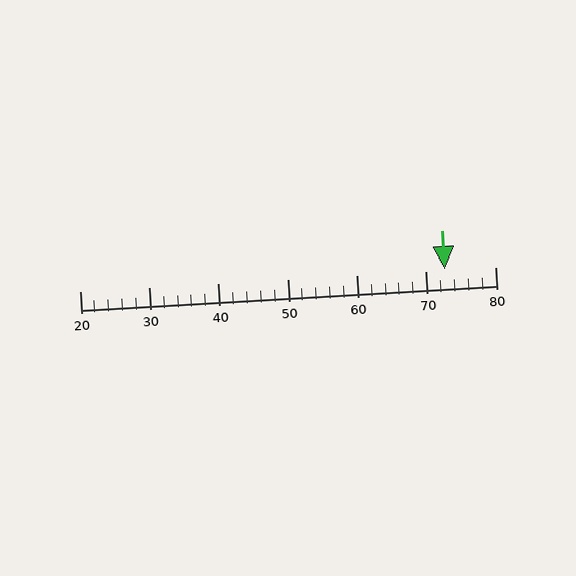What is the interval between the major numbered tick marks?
The major tick marks are spaced 10 units apart.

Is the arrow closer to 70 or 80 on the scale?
The arrow is closer to 70.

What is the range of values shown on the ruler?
The ruler shows values from 20 to 80.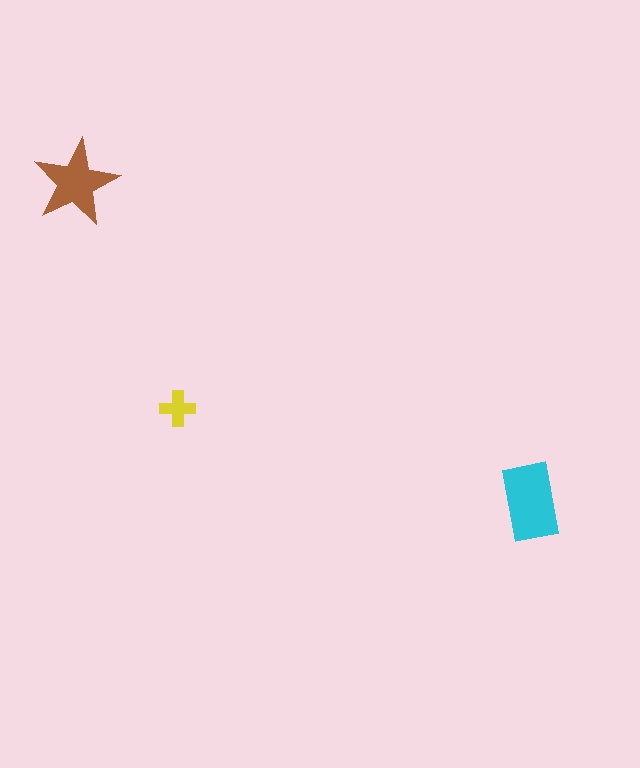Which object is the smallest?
The yellow cross.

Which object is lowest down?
The cyan rectangle is bottommost.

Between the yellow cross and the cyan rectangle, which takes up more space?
The cyan rectangle.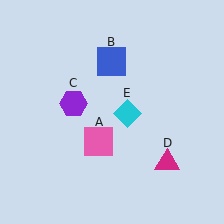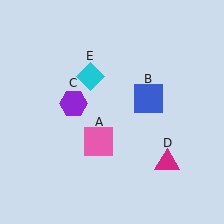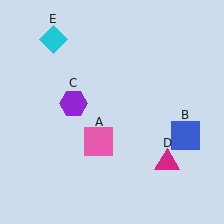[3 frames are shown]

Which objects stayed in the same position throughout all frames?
Pink square (object A) and purple hexagon (object C) and magenta triangle (object D) remained stationary.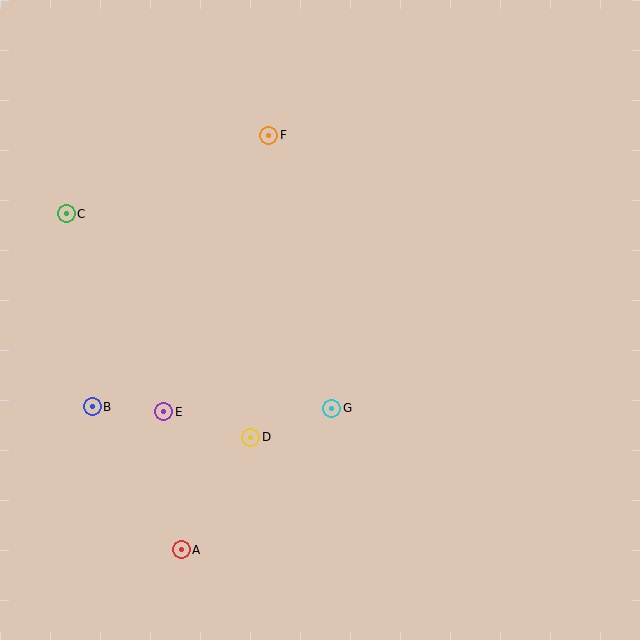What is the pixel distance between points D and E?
The distance between D and E is 90 pixels.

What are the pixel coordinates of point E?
Point E is at (164, 412).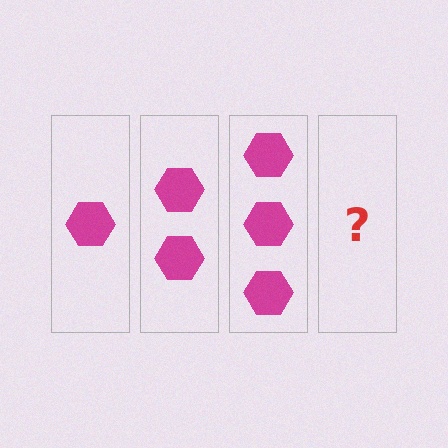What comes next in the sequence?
The next element should be 4 hexagons.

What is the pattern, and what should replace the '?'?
The pattern is that each step adds one more hexagon. The '?' should be 4 hexagons.